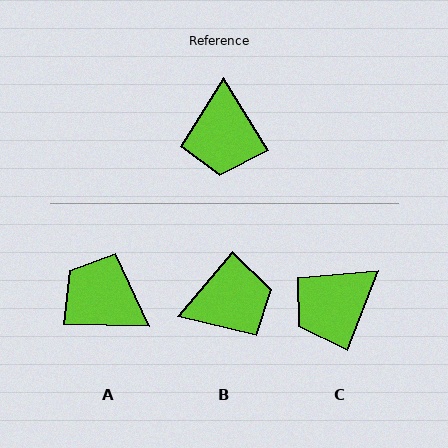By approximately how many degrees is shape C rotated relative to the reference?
Approximately 52 degrees clockwise.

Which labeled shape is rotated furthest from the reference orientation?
A, about 123 degrees away.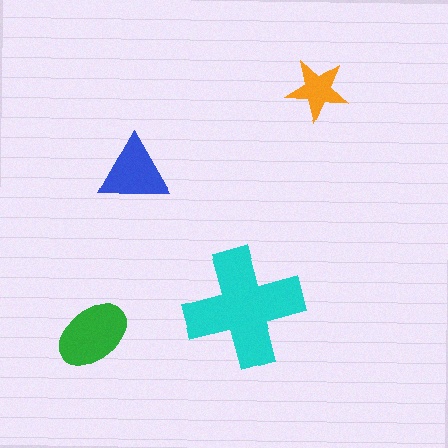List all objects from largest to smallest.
The cyan cross, the green ellipse, the blue triangle, the orange star.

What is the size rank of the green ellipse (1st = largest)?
2nd.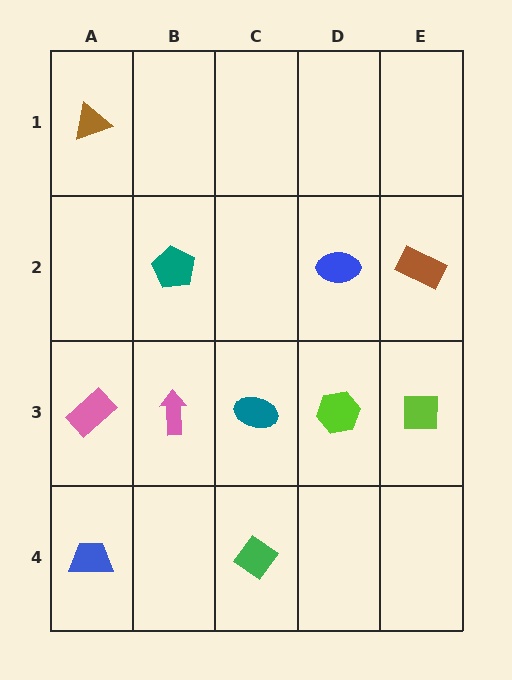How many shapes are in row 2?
3 shapes.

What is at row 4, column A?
A blue trapezoid.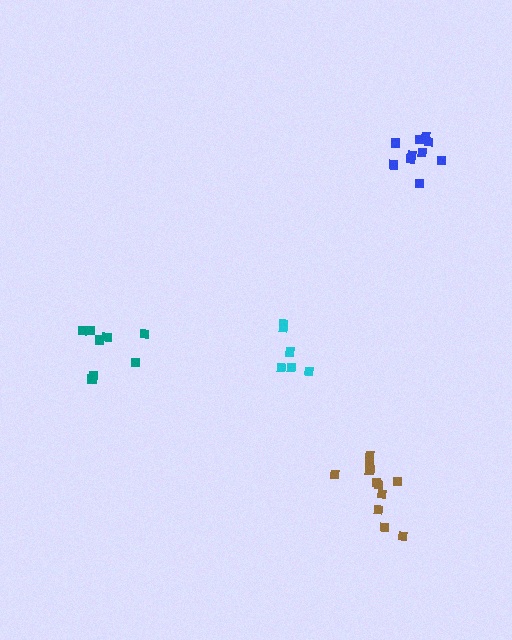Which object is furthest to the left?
The teal cluster is leftmost.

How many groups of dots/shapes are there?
There are 4 groups.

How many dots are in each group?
Group 1: 11 dots, Group 2: 10 dots, Group 3: 8 dots, Group 4: 6 dots (35 total).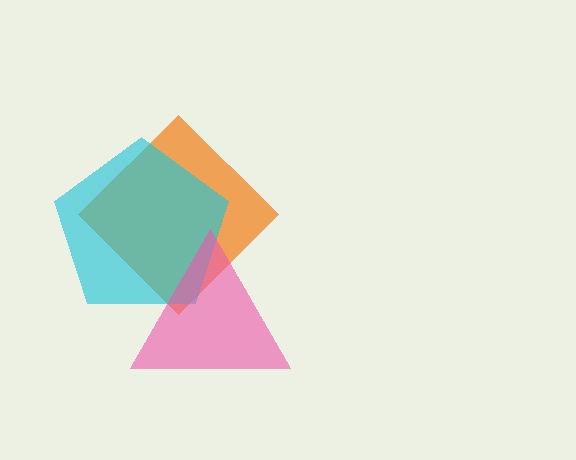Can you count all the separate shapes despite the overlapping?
Yes, there are 3 separate shapes.